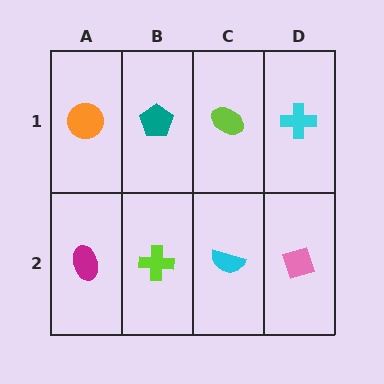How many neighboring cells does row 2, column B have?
3.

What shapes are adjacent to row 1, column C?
A cyan semicircle (row 2, column C), a teal pentagon (row 1, column B), a cyan cross (row 1, column D).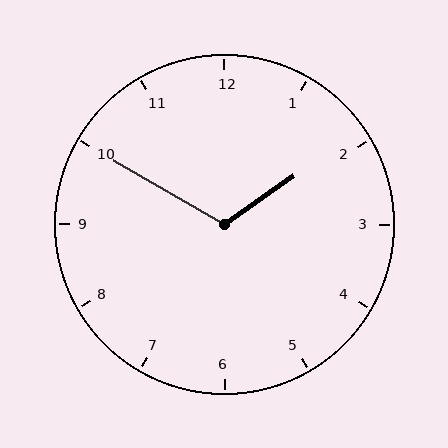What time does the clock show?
1:50.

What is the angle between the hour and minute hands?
Approximately 115 degrees.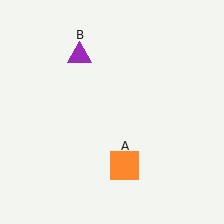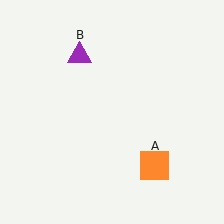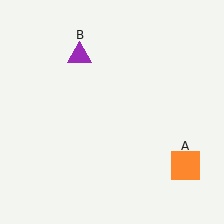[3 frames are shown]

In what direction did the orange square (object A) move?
The orange square (object A) moved right.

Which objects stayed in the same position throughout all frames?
Purple triangle (object B) remained stationary.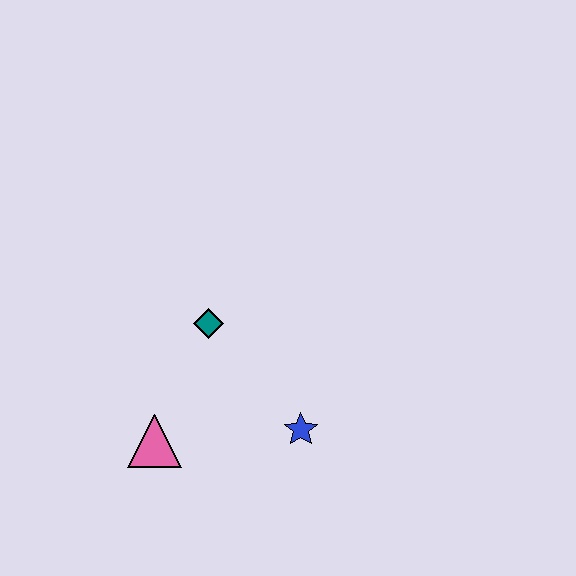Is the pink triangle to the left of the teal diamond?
Yes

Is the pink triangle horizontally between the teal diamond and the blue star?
No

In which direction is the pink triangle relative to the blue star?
The pink triangle is to the left of the blue star.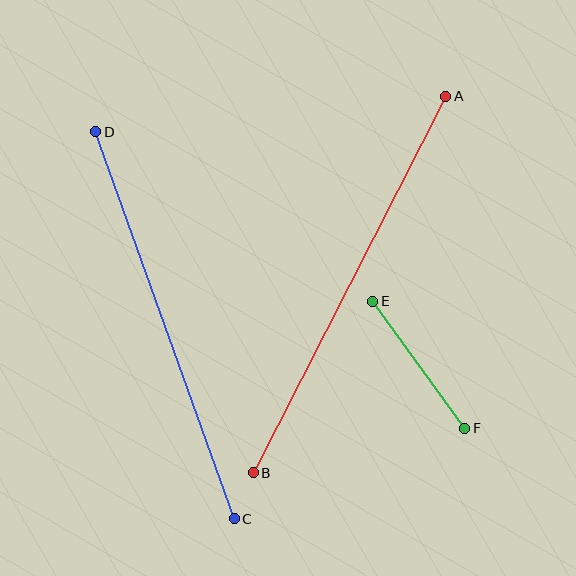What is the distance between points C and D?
The distance is approximately 411 pixels.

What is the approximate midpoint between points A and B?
The midpoint is at approximately (349, 285) pixels.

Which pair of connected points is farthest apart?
Points A and B are farthest apart.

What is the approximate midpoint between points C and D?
The midpoint is at approximately (165, 325) pixels.